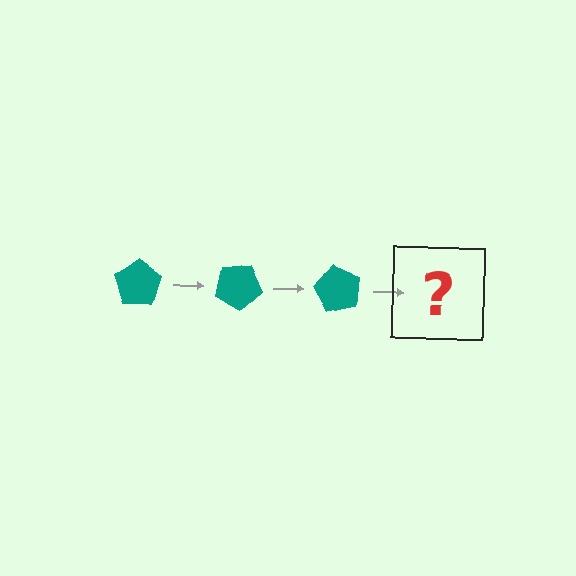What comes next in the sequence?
The next element should be a teal pentagon rotated 90 degrees.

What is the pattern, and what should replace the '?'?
The pattern is that the pentagon rotates 30 degrees each step. The '?' should be a teal pentagon rotated 90 degrees.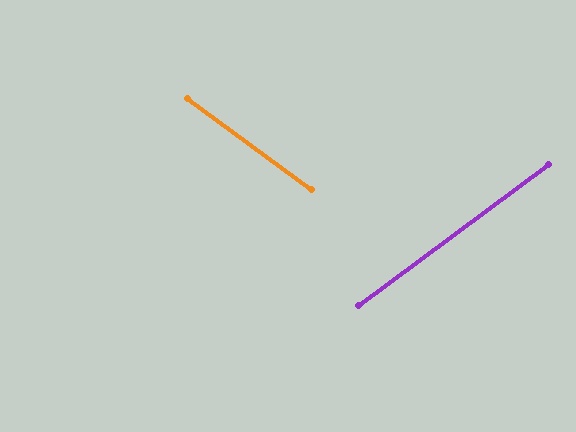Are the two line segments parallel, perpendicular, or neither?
Neither parallel nor perpendicular — they differ by about 73°.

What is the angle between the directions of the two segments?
Approximately 73 degrees.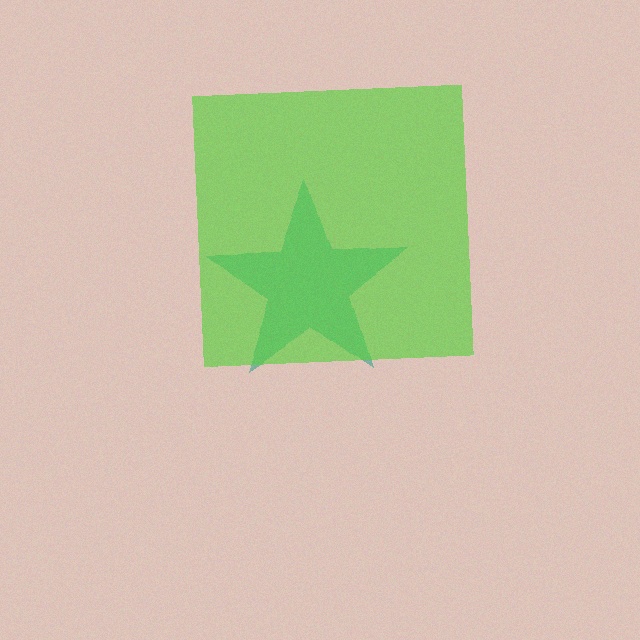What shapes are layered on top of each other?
The layered shapes are: a teal star, a lime square.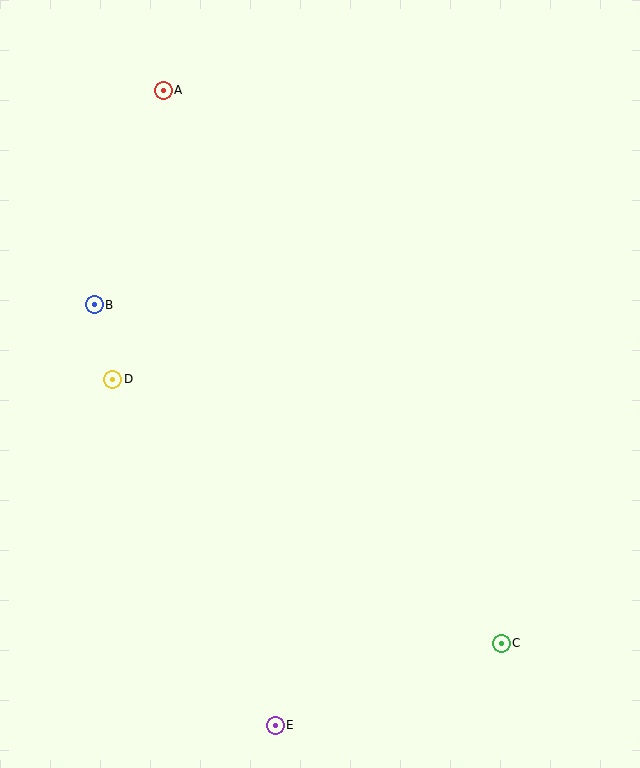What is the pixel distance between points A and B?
The distance between A and B is 225 pixels.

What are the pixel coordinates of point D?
Point D is at (113, 379).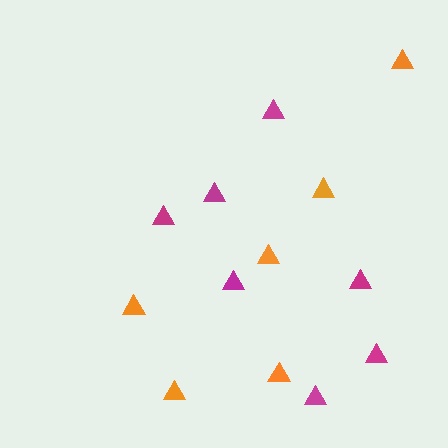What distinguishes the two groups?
There are 2 groups: one group of orange triangles (6) and one group of magenta triangles (7).